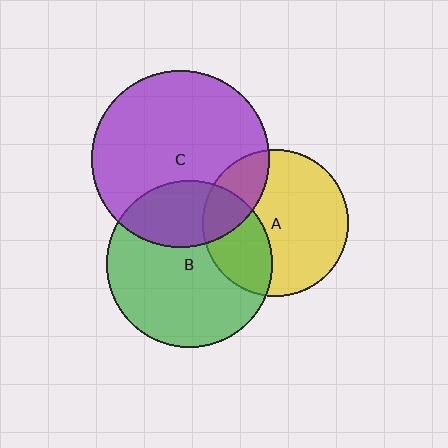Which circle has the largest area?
Circle C (purple).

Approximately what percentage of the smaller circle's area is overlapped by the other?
Approximately 30%.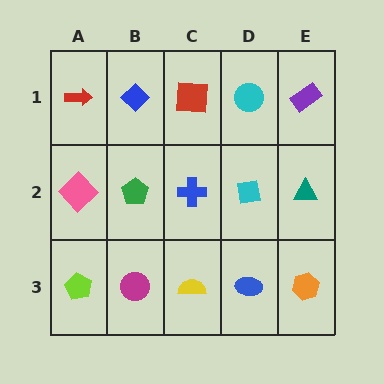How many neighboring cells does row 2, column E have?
3.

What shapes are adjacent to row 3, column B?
A green pentagon (row 2, column B), a lime pentagon (row 3, column A), a yellow semicircle (row 3, column C).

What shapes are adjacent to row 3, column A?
A pink diamond (row 2, column A), a magenta circle (row 3, column B).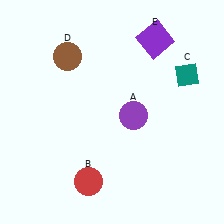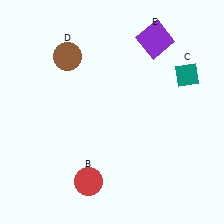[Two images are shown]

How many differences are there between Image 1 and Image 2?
There is 1 difference between the two images.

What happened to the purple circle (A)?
The purple circle (A) was removed in Image 2. It was in the bottom-right area of Image 1.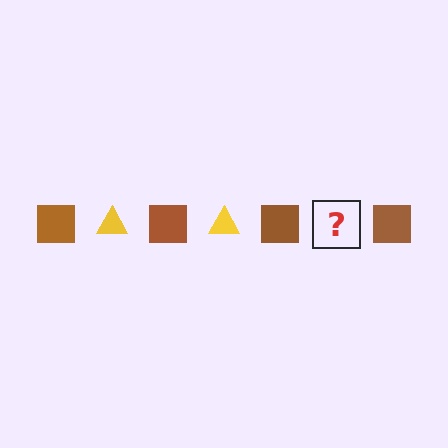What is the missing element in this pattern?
The missing element is a yellow triangle.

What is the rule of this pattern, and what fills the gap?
The rule is that the pattern alternates between brown square and yellow triangle. The gap should be filled with a yellow triangle.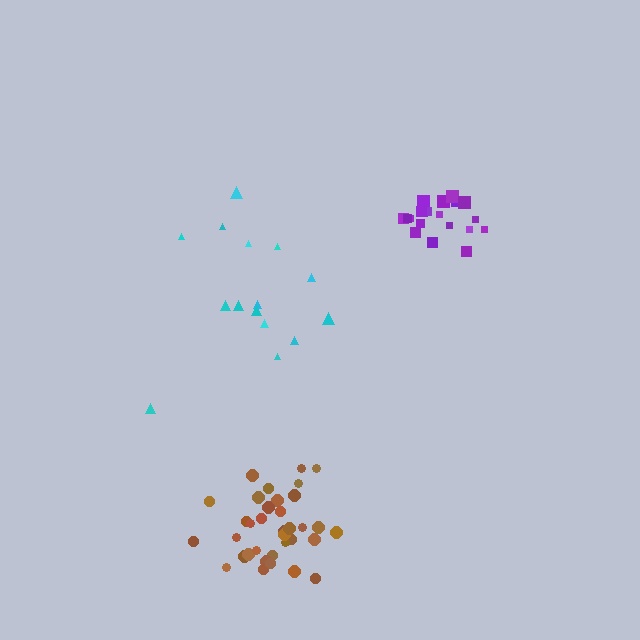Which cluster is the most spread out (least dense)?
Cyan.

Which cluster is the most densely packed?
Purple.